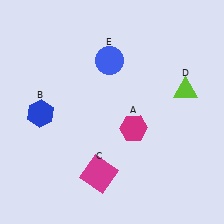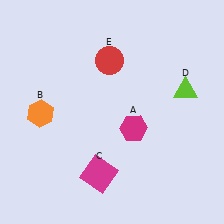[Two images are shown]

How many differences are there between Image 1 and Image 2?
There are 2 differences between the two images.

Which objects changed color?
B changed from blue to orange. E changed from blue to red.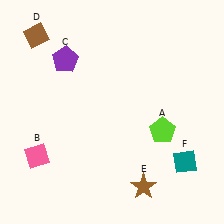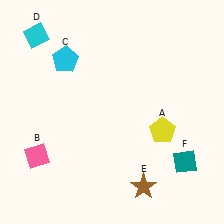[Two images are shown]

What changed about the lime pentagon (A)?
In Image 1, A is lime. In Image 2, it changed to yellow.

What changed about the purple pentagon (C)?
In Image 1, C is purple. In Image 2, it changed to cyan.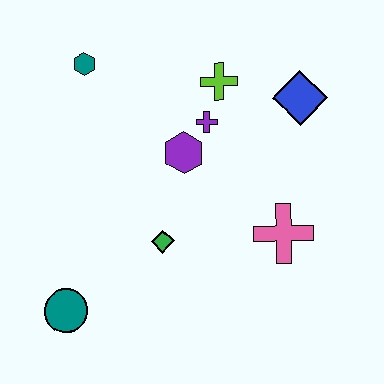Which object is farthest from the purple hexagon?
The teal circle is farthest from the purple hexagon.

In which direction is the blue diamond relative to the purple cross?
The blue diamond is to the right of the purple cross.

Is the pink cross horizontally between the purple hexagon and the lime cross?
No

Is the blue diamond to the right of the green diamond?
Yes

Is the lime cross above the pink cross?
Yes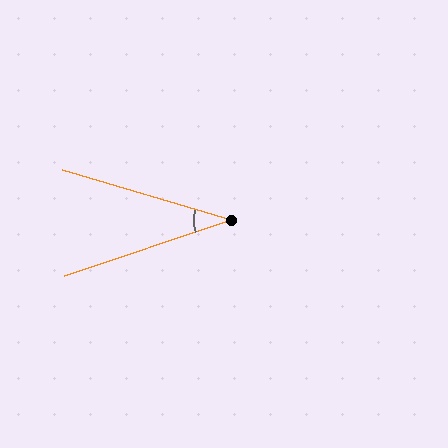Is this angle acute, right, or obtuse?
It is acute.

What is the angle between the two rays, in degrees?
Approximately 35 degrees.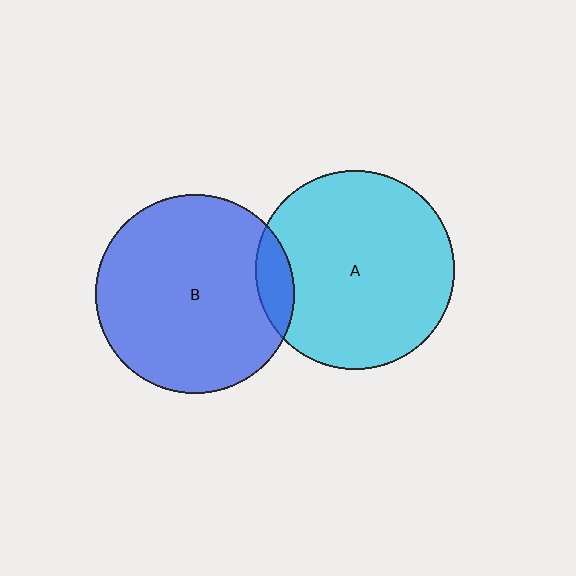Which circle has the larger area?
Circle A (cyan).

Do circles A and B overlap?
Yes.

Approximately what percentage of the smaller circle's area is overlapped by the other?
Approximately 10%.